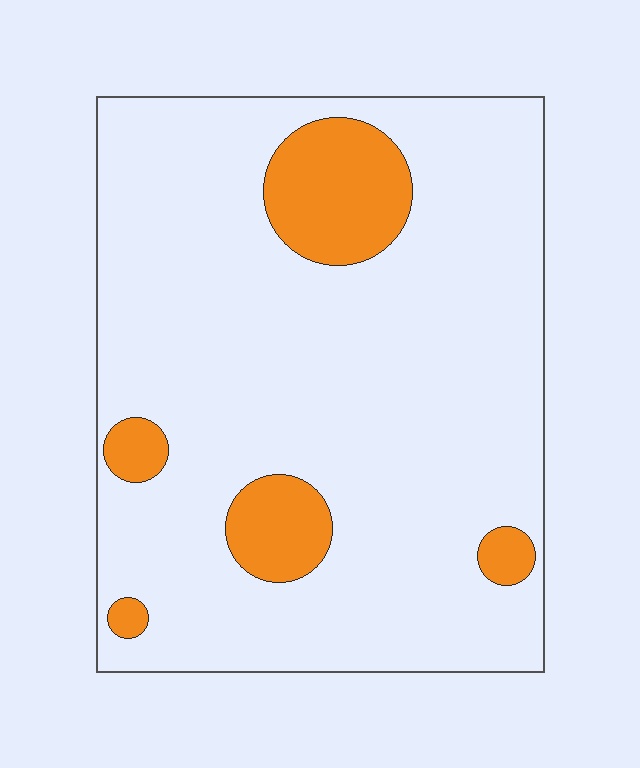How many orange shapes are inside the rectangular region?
5.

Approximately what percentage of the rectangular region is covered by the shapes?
Approximately 15%.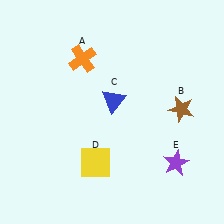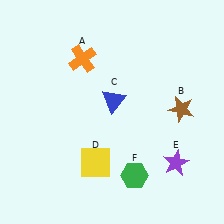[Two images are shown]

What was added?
A green hexagon (F) was added in Image 2.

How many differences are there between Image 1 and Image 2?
There is 1 difference between the two images.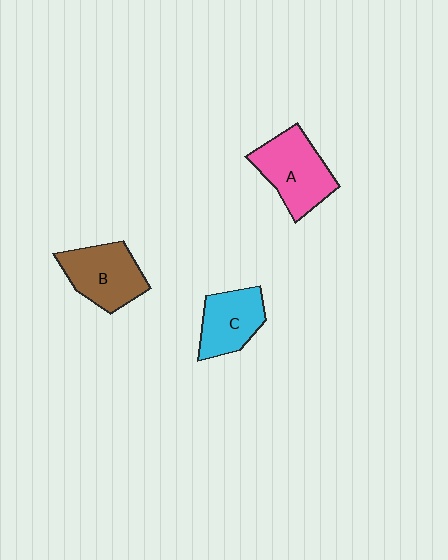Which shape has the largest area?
Shape A (pink).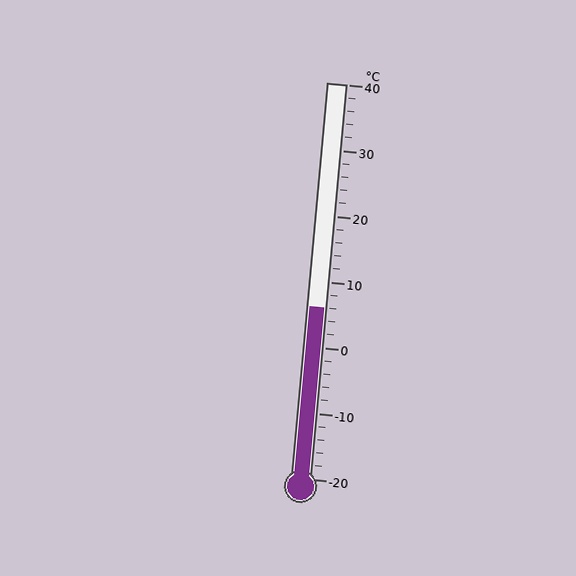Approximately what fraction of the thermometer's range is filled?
The thermometer is filled to approximately 45% of its range.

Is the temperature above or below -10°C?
The temperature is above -10°C.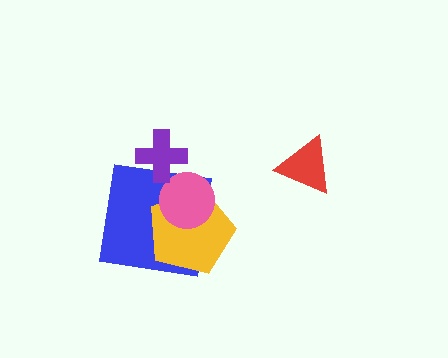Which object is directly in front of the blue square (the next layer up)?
The yellow pentagon is directly in front of the blue square.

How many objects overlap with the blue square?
3 objects overlap with the blue square.